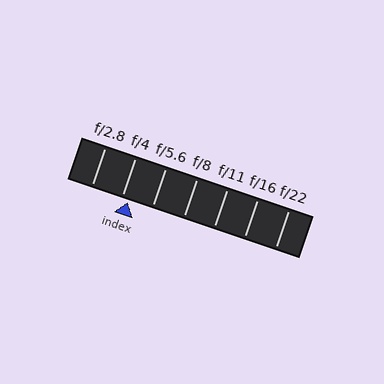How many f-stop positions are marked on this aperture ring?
There are 7 f-stop positions marked.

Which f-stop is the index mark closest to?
The index mark is closest to f/4.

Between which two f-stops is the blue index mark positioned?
The index mark is between f/4 and f/5.6.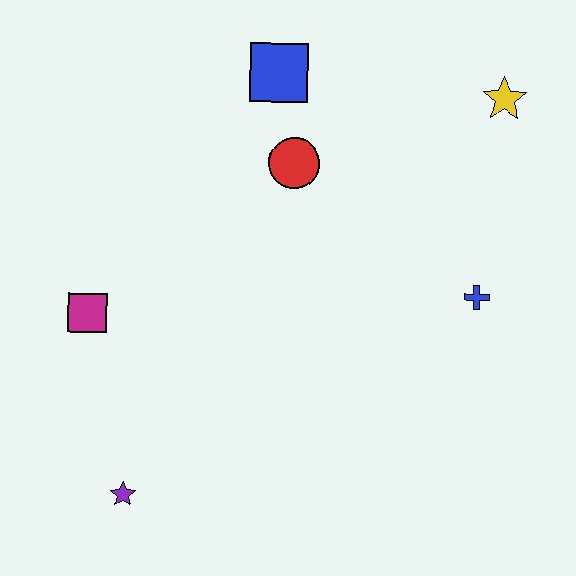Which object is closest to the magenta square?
The purple star is closest to the magenta square.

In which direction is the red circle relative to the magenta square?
The red circle is to the right of the magenta square.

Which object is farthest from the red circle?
The purple star is farthest from the red circle.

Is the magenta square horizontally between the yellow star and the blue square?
No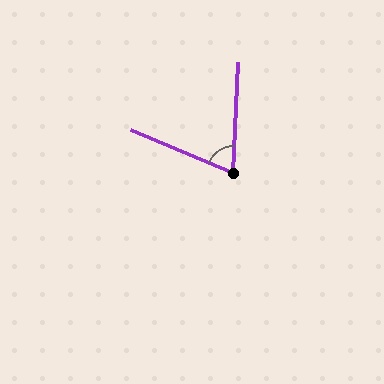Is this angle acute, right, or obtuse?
It is acute.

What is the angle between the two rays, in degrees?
Approximately 69 degrees.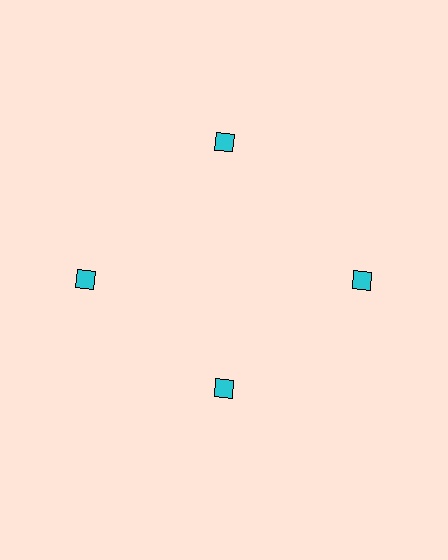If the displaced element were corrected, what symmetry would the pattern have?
It would have 4-fold rotational symmetry — the pattern would map onto itself every 90 degrees.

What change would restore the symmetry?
The symmetry would be restored by moving it outward, back onto the ring so that all 4 squares sit at equal angles and equal distance from the center.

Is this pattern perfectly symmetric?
No. The 4 cyan squares are arranged in a ring, but one element near the 6 o'clock position is pulled inward toward the center, breaking the 4-fold rotational symmetry.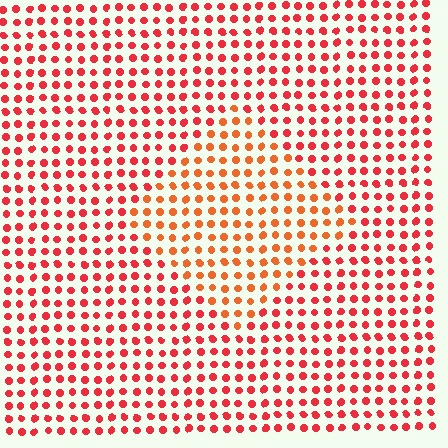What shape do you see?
I see a diamond.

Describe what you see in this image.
The image is filled with small red elements in a uniform arrangement. A diamond-shaped region is visible where the elements are tinted to a slightly different hue, forming a subtle color boundary.